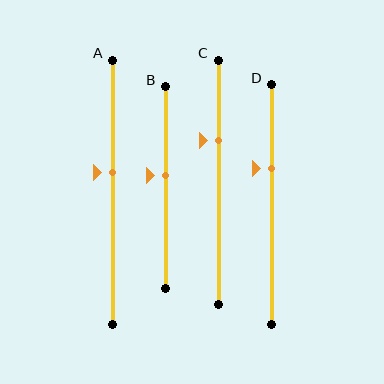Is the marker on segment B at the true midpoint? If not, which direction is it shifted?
No, the marker on segment B is shifted upward by about 6% of the segment length.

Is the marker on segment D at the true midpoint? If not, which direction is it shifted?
No, the marker on segment D is shifted upward by about 15% of the segment length.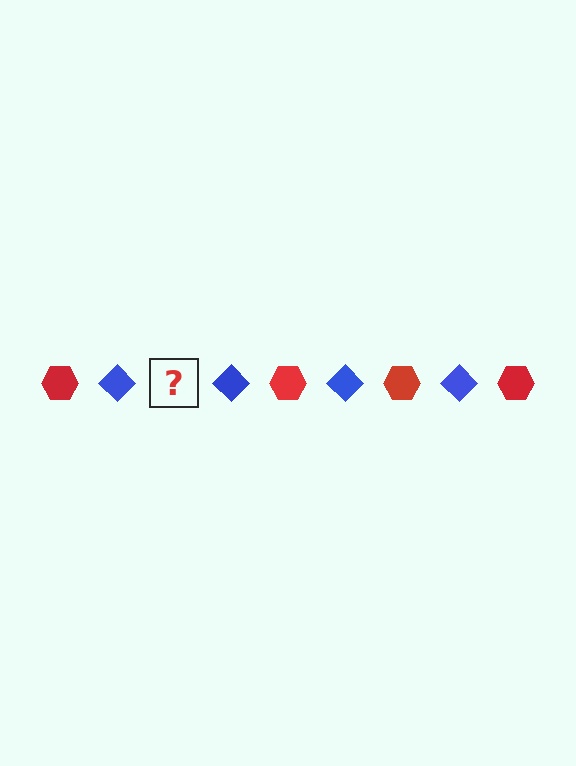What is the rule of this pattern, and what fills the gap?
The rule is that the pattern alternates between red hexagon and blue diamond. The gap should be filled with a red hexagon.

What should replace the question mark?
The question mark should be replaced with a red hexagon.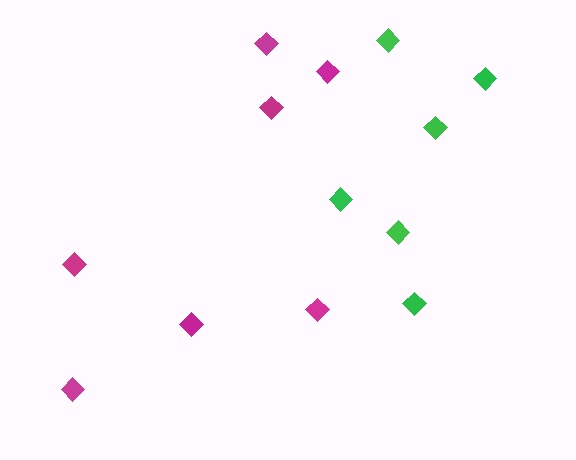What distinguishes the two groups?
There are 2 groups: one group of magenta diamonds (7) and one group of green diamonds (6).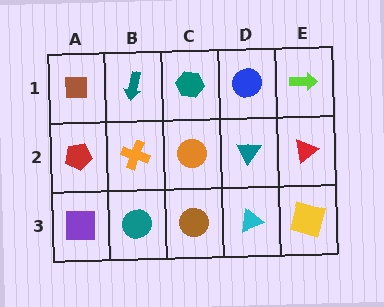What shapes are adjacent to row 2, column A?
A brown square (row 1, column A), a purple square (row 3, column A), an orange cross (row 2, column B).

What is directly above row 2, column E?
A lime arrow.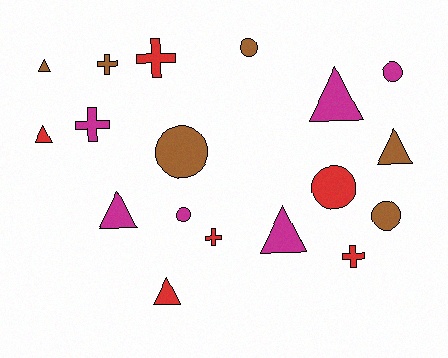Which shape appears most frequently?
Triangle, with 7 objects.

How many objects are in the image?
There are 18 objects.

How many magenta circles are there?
There are 2 magenta circles.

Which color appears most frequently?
Brown, with 6 objects.